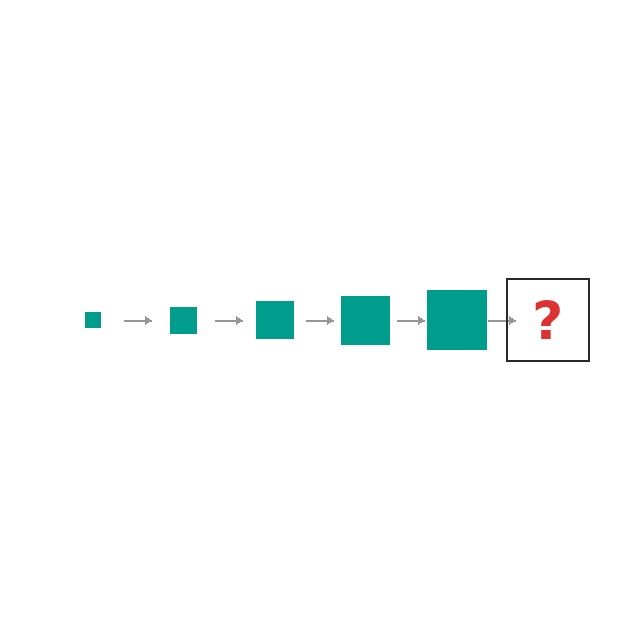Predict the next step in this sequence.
The next step is a teal square, larger than the previous one.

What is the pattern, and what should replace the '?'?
The pattern is that the square gets progressively larger each step. The '?' should be a teal square, larger than the previous one.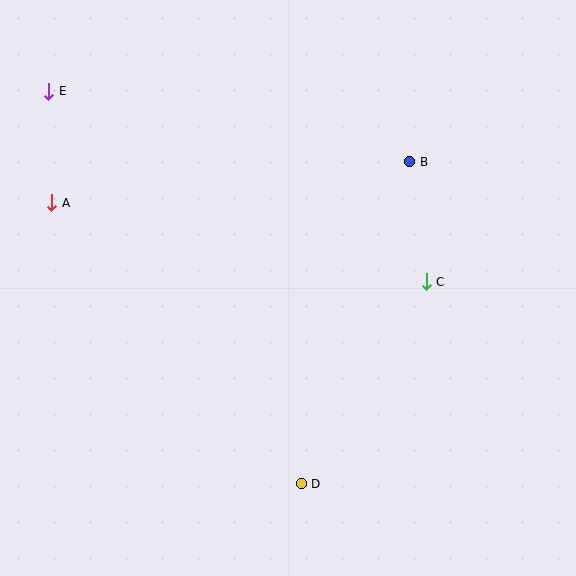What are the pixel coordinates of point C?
Point C is at (426, 282).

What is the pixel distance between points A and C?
The distance between A and C is 383 pixels.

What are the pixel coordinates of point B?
Point B is at (410, 162).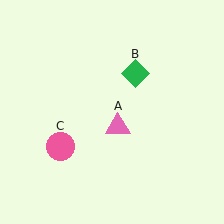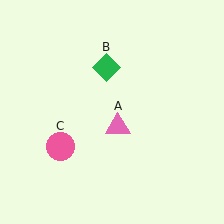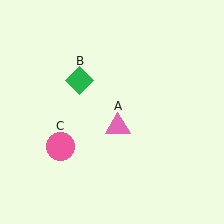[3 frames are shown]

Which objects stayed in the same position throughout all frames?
Pink triangle (object A) and pink circle (object C) remained stationary.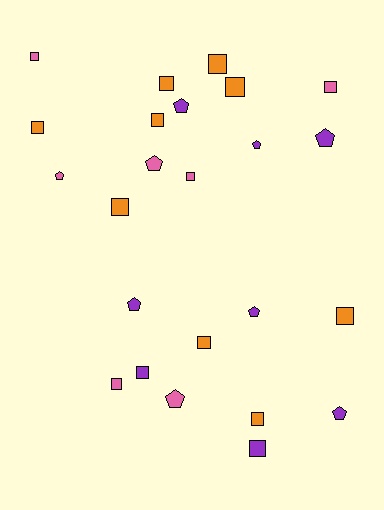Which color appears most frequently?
Orange, with 9 objects.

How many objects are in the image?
There are 24 objects.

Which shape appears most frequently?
Square, with 15 objects.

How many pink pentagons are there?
There are 3 pink pentagons.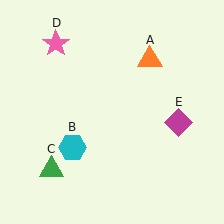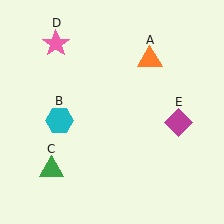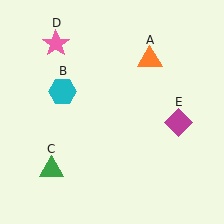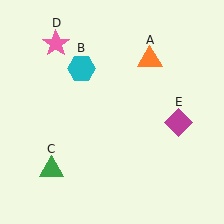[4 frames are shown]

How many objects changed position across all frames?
1 object changed position: cyan hexagon (object B).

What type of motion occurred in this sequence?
The cyan hexagon (object B) rotated clockwise around the center of the scene.